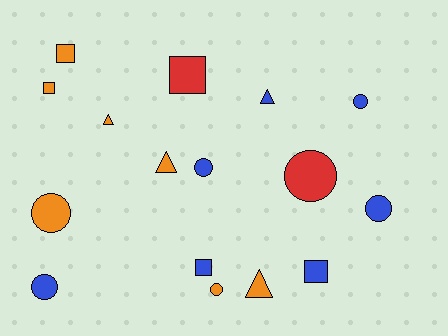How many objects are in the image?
There are 16 objects.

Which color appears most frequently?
Orange, with 7 objects.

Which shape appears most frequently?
Circle, with 7 objects.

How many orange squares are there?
There are 2 orange squares.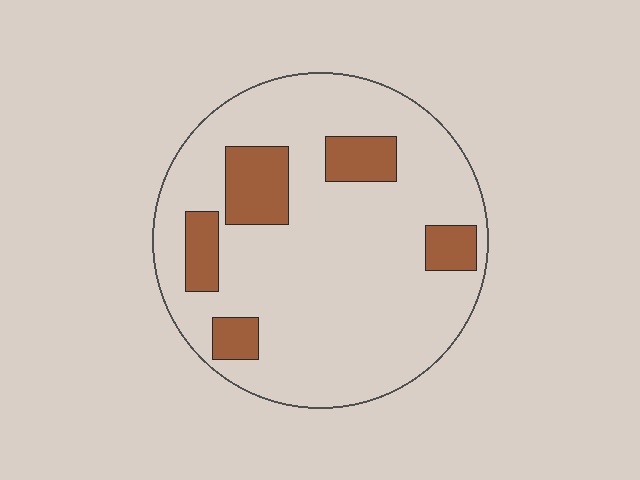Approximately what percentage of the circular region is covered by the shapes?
Approximately 15%.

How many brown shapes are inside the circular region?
5.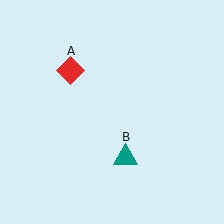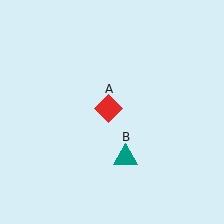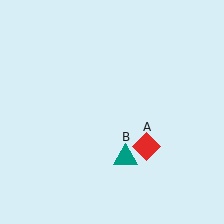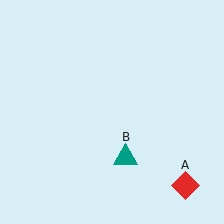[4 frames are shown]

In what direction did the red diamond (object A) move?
The red diamond (object A) moved down and to the right.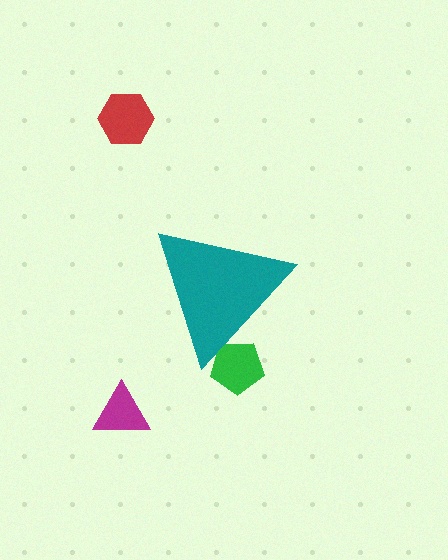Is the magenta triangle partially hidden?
No, the magenta triangle is fully visible.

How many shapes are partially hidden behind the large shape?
1 shape is partially hidden.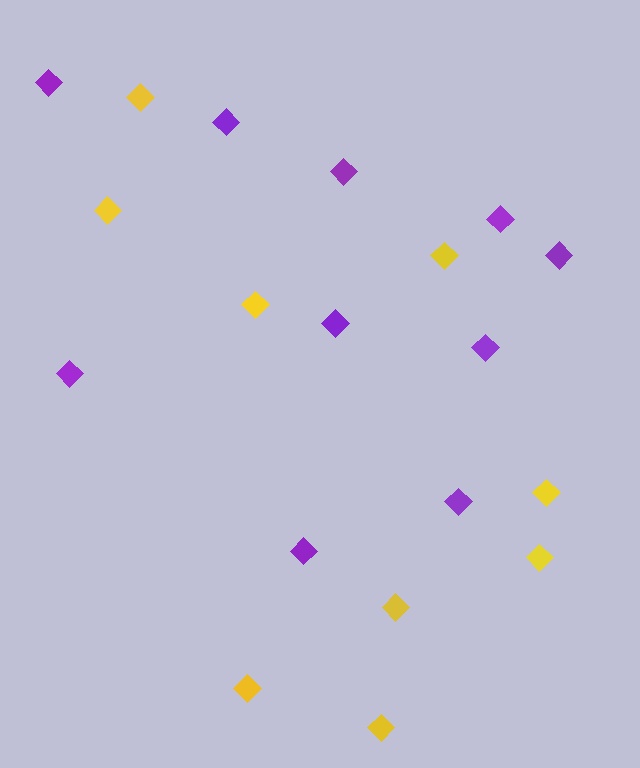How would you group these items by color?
There are 2 groups: one group of purple diamonds (10) and one group of yellow diamonds (9).